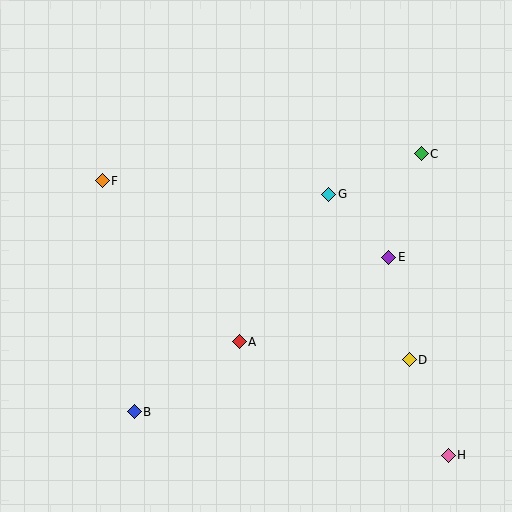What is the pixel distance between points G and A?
The distance between G and A is 173 pixels.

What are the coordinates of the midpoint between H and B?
The midpoint between H and B is at (291, 433).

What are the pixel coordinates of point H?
Point H is at (448, 455).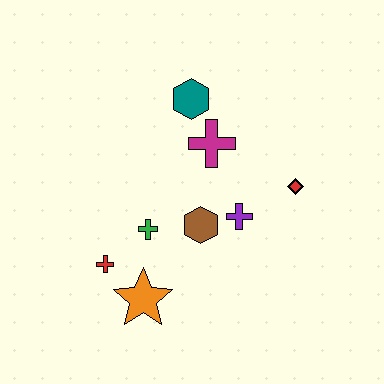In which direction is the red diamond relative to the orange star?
The red diamond is to the right of the orange star.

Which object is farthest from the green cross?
The red diamond is farthest from the green cross.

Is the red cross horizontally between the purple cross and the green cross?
No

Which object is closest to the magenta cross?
The teal hexagon is closest to the magenta cross.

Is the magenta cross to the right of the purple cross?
No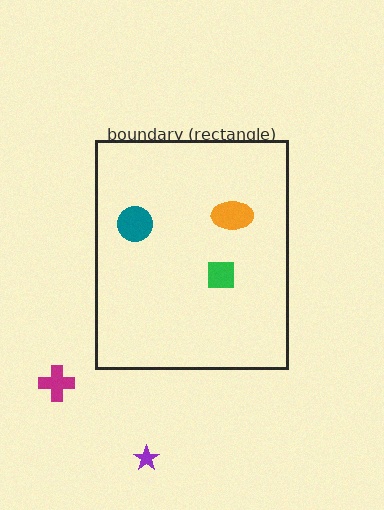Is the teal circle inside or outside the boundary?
Inside.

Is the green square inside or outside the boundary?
Inside.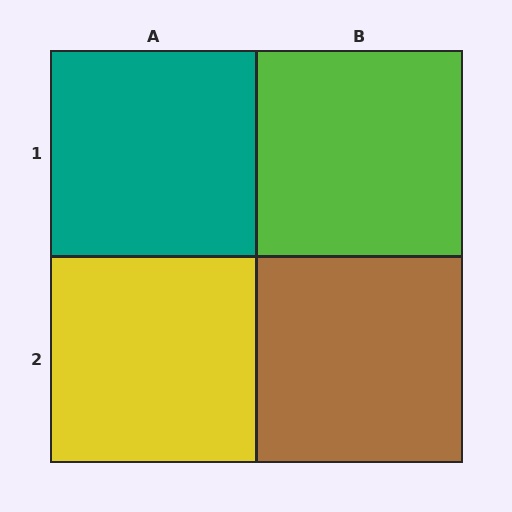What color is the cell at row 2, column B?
Brown.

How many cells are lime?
1 cell is lime.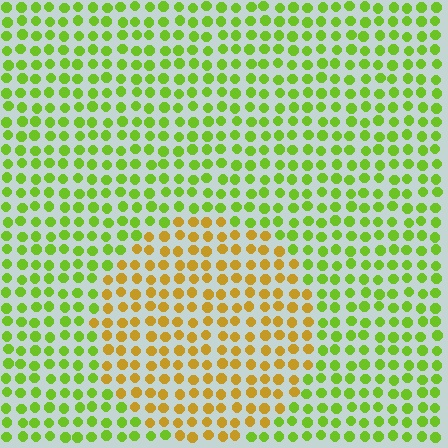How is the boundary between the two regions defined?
The boundary is defined purely by a slight shift in hue (about 49 degrees). Spacing, size, and orientation are identical on both sides.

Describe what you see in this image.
The image is filled with small lime elements in a uniform arrangement. A circle-shaped region is visible where the elements are tinted to a slightly different hue, forming a subtle color boundary.